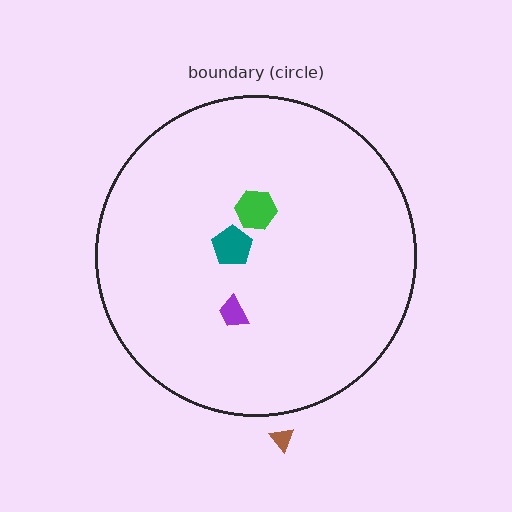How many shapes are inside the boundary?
3 inside, 1 outside.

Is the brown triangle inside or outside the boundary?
Outside.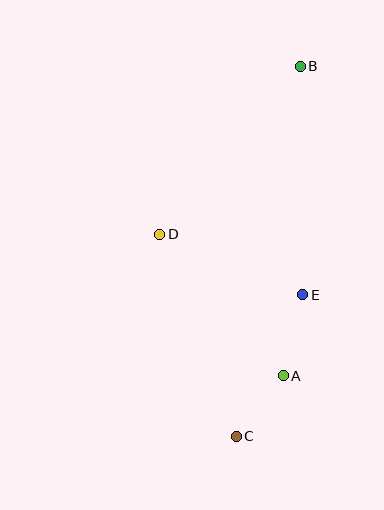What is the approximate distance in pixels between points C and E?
The distance between C and E is approximately 156 pixels.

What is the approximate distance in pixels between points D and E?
The distance between D and E is approximately 155 pixels.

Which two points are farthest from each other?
Points B and C are farthest from each other.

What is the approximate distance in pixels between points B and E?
The distance between B and E is approximately 229 pixels.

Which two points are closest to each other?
Points A and C are closest to each other.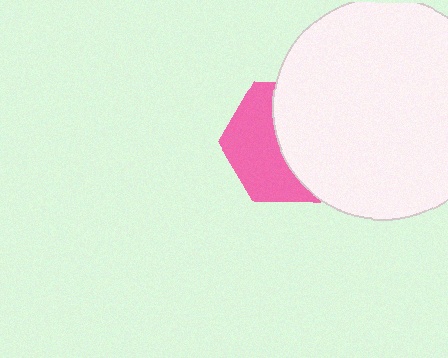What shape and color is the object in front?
The object in front is a white circle.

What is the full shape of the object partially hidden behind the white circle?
The partially hidden object is a pink hexagon.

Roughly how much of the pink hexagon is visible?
About half of it is visible (roughly 47%).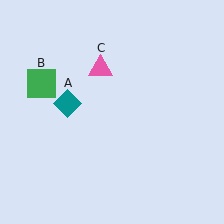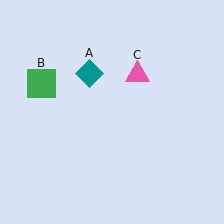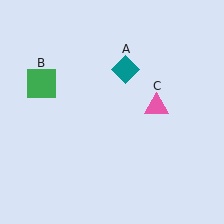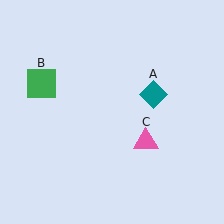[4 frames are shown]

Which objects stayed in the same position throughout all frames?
Green square (object B) remained stationary.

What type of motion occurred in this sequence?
The teal diamond (object A), pink triangle (object C) rotated clockwise around the center of the scene.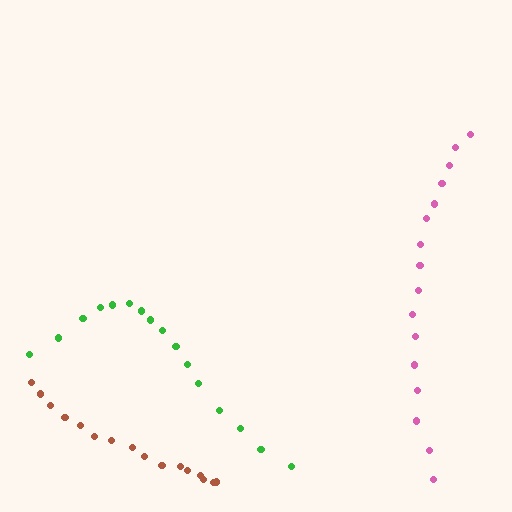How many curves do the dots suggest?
There are 3 distinct paths.